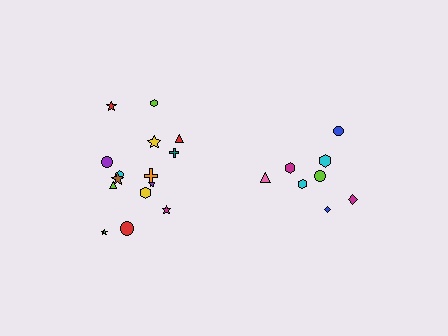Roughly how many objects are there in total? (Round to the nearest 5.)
Roughly 25 objects in total.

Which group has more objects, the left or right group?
The left group.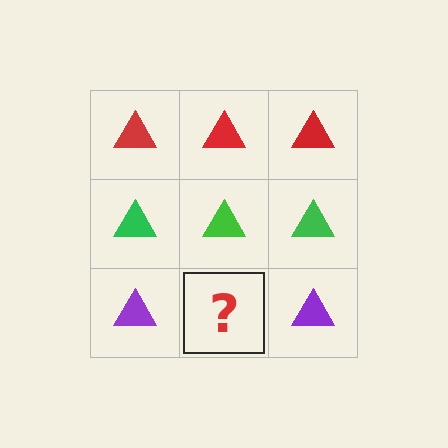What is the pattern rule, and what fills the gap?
The rule is that each row has a consistent color. The gap should be filled with a purple triangle.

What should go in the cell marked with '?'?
The missing cell should contain a purple triangle.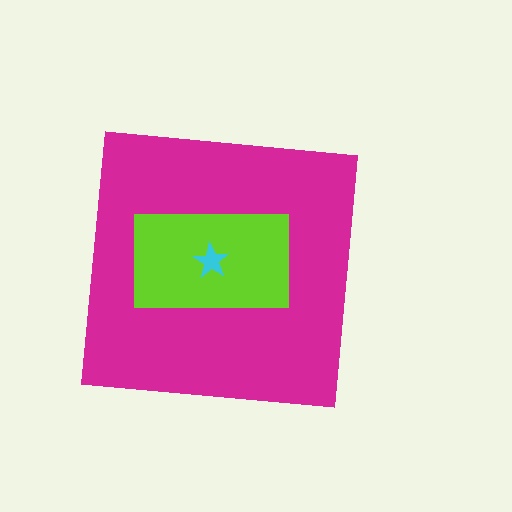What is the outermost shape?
The magenta square.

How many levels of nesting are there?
3.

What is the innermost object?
The cyan star.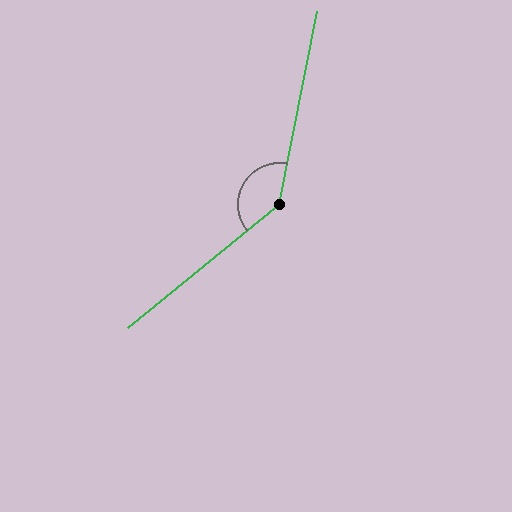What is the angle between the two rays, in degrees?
Approximately 140 degrees.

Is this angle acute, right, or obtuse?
It is obtuse.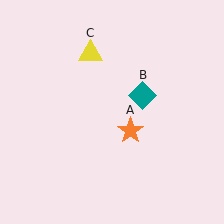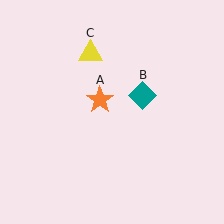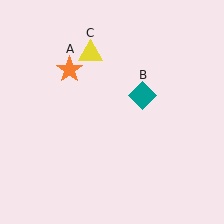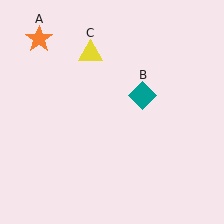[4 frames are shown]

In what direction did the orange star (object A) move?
The orange star (object A) moved up and to the left.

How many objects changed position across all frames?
1 object changed position: orange star (object A).